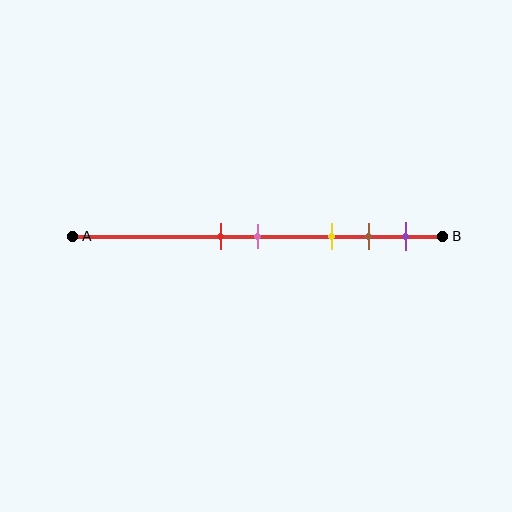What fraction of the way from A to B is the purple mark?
The purple mark is approximately 90% (0.9) of the way from A to B.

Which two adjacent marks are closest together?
The red and pink marks are the closest adjacent pair.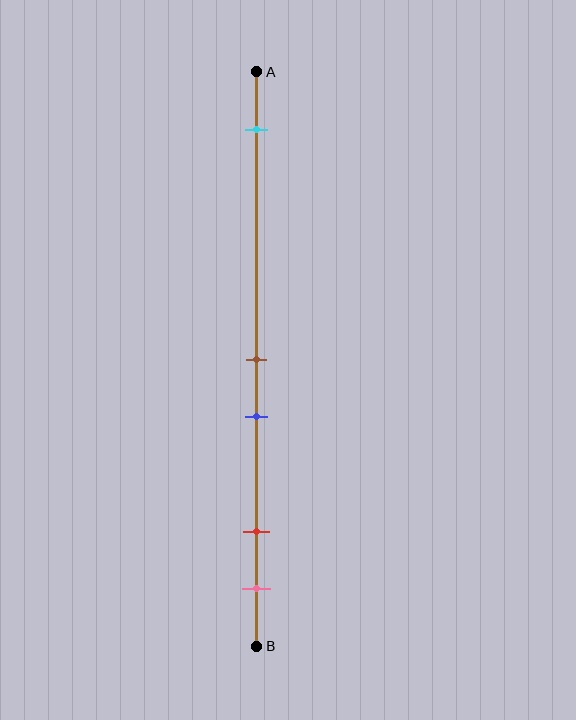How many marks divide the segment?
There are 5 marks dividing the segment.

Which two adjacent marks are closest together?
The brown and blue marks are the closest adjacent pair.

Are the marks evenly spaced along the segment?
No, the marks are not evenly spaced.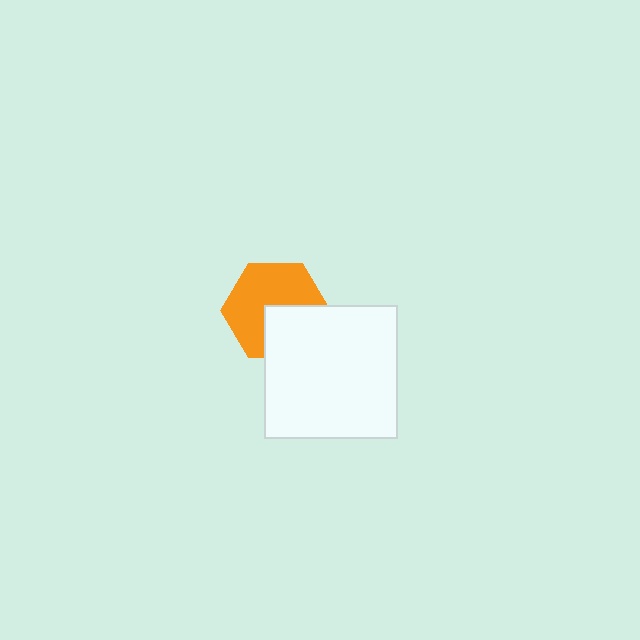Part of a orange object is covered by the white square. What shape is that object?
It is a hexagon.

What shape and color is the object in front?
The object in front is a white square.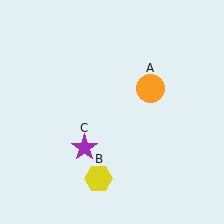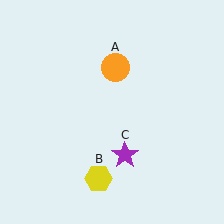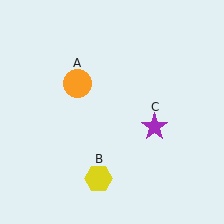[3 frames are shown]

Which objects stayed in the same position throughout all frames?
Yellow hexagon (object B) remained stationary.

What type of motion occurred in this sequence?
The orange circle (object A), purple star (object C) rotated counterclockwise around the center of the scene.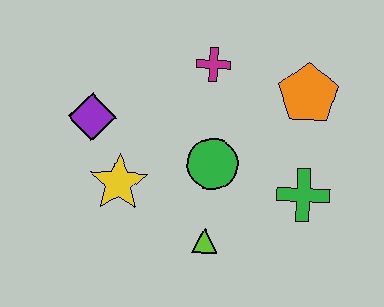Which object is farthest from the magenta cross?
The lime triangle is farthest from the magenta cross.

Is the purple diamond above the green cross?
Yes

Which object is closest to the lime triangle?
The green circle is closest to the lime triangle.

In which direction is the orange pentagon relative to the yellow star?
The orange pentagon is to the right of the yellow star.